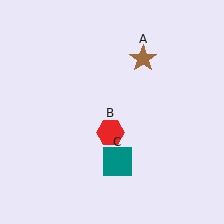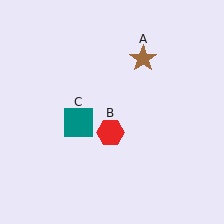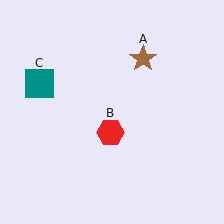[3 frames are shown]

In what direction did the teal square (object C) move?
The teal square (object C) moved up and to the left.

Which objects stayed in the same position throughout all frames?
Brown star (object A) and red hexagon (object B) remained stationary.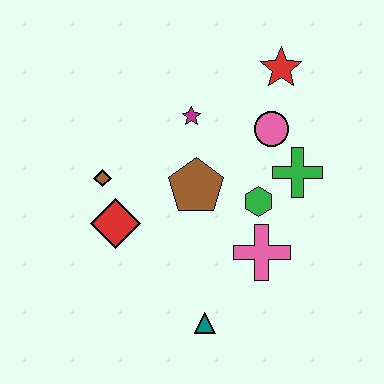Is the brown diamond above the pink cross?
Yes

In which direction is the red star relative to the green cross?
The red star is above the green cross.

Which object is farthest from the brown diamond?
The red star is farthest from the brown diamond.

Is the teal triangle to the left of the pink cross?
Yes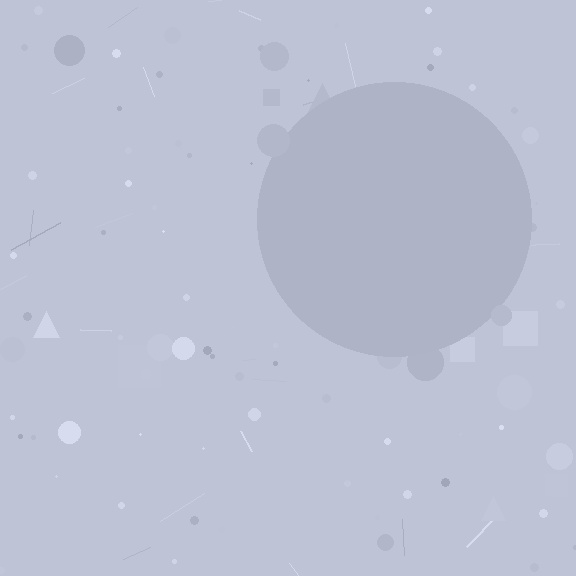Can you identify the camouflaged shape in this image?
The camouflaged shape is a circle.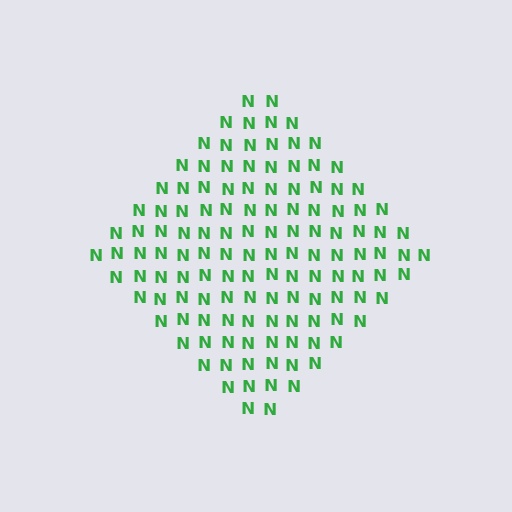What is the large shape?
The large shape is a diamond.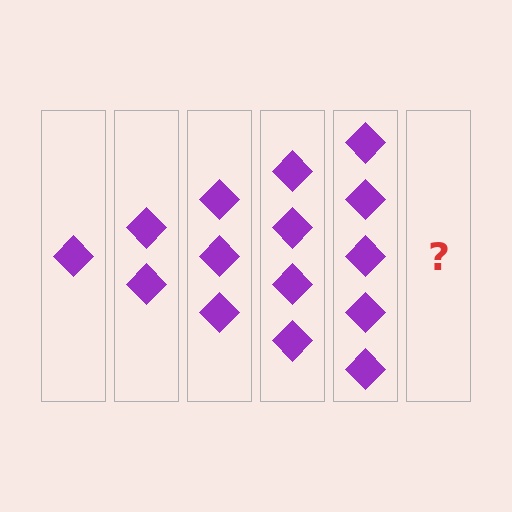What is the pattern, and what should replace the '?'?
The pattern is that each step adds one more diamond. The '?' should be 6 diamonds.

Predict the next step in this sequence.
The next step is 6 diamonds.